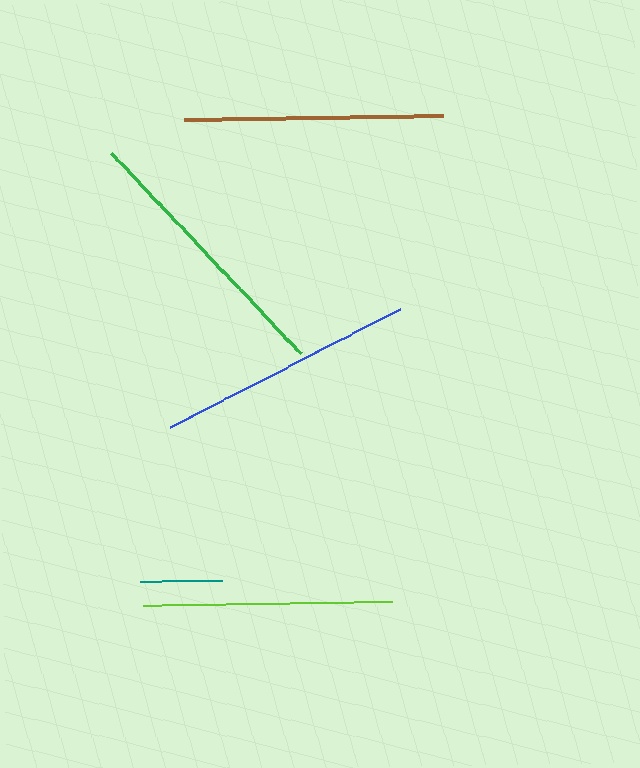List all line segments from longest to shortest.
From longest to shortest: green, brown, blue, lime, teal.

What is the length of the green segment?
The green segment is approximately 275 pixels long.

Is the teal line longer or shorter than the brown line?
The brown line is longer than the teal line.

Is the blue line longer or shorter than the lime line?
The blue line is longer than the lime line.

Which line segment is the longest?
The green line is the longest at approximately 275 pixels.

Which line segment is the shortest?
The teal line is the shortest at approximately 82 pixels.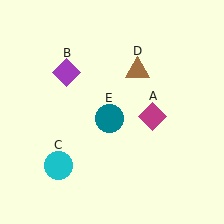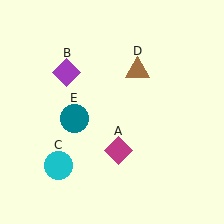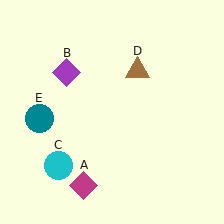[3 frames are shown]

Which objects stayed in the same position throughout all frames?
Purple diamond (object B) and cyan circle (object C) and brown triangle (object D) remained stationary.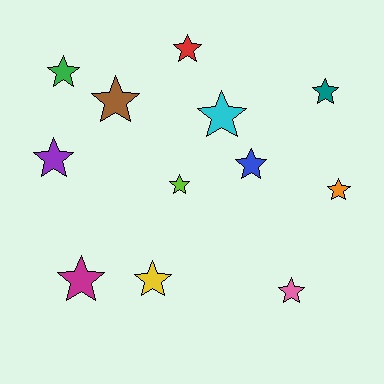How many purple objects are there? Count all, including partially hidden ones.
There is 1 purple object.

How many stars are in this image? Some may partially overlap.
There are 12 stars.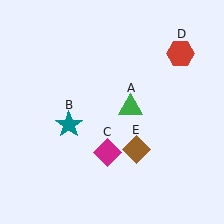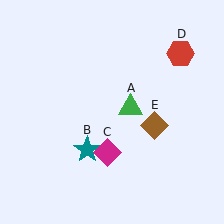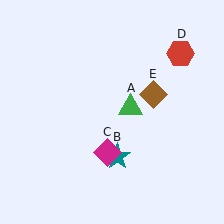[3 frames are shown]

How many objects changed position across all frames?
2 objects changed position: teal star (object B), brown diamond (object E).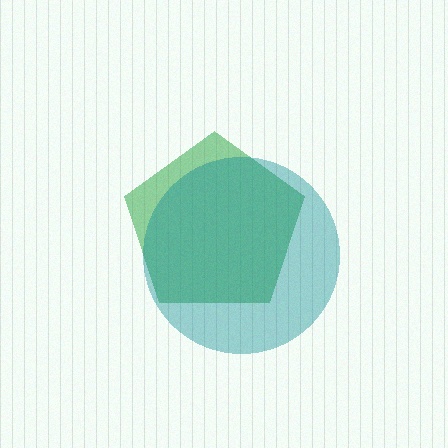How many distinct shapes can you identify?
There are 2 distinct shapes: a green pentagon, a teal circle.